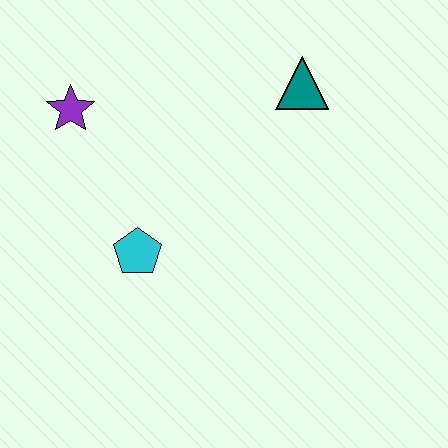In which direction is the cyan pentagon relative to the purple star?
The cyan pentagon is below the purple star.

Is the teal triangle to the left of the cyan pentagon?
No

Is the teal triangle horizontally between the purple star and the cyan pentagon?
No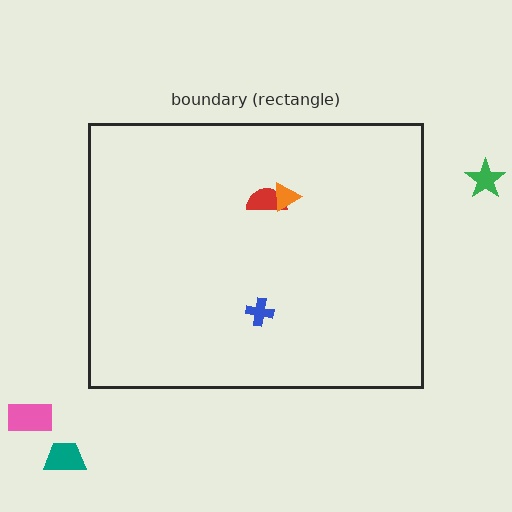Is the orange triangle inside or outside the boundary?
Inside.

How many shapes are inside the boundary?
3 inside, 3 outside.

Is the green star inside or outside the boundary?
Outside.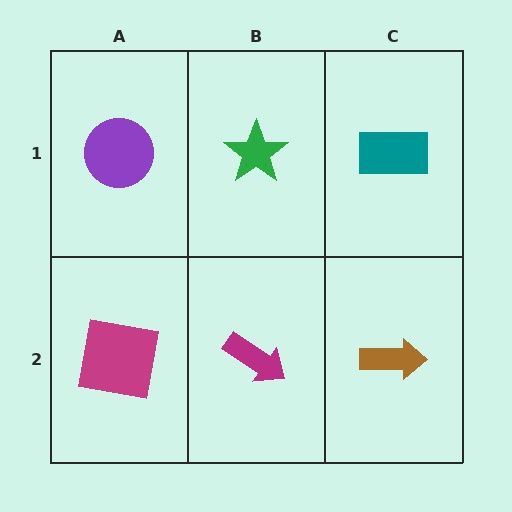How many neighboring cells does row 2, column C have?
2.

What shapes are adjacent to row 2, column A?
A purple circle (row 1, column A), a magenta arrow (row 2, column B).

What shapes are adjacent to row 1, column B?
A magenta arrow (row 2, column B), a purple circle (row 1, column A), a teal rectangle (row 1, column C).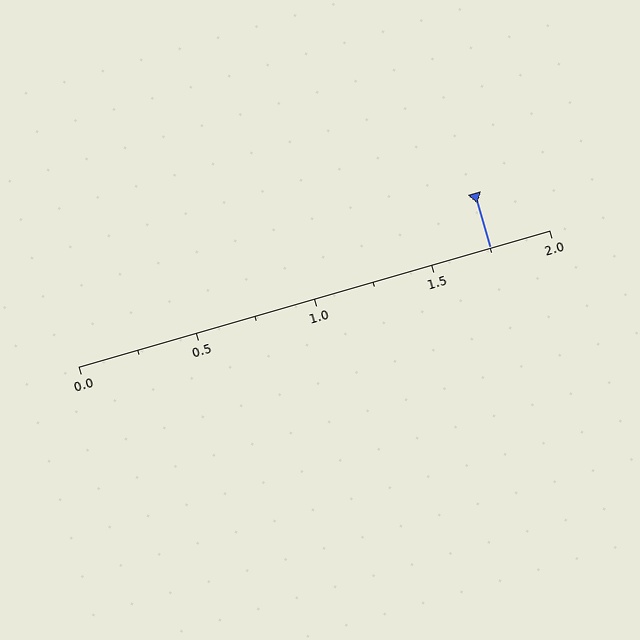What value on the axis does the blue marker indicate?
The marker indicates approximately 1.75.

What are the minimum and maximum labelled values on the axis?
The axis runs from 0.0 to 2.0.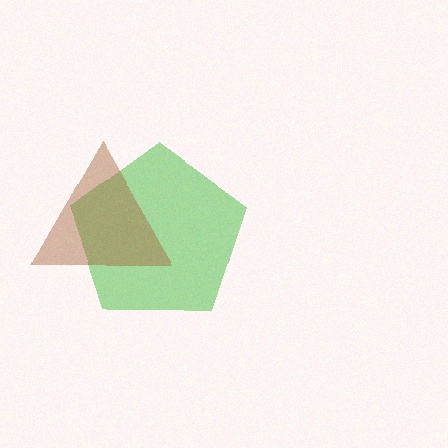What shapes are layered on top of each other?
The layered shapes are: a green pentagon, a brown triangle.